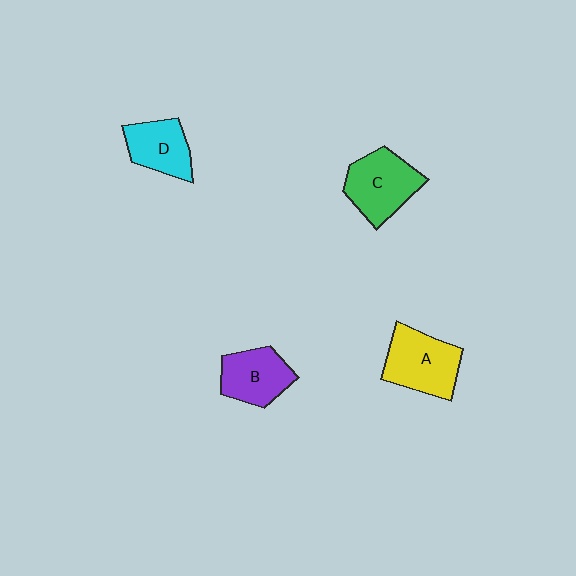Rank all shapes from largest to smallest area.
From largest to smallest: A (yellow), C (green), B (purple), D (cyan).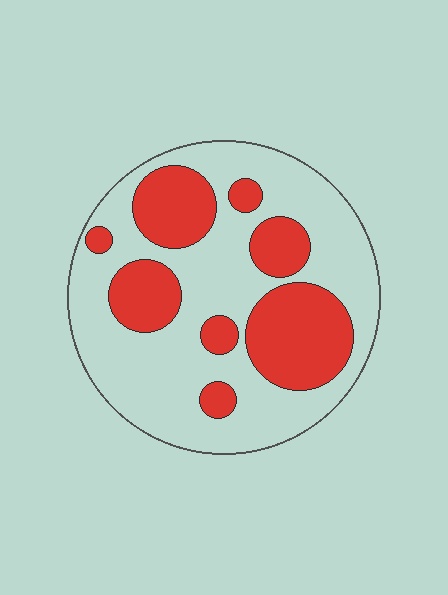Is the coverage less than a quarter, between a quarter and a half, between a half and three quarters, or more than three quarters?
Between a quarter and a half.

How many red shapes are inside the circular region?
8.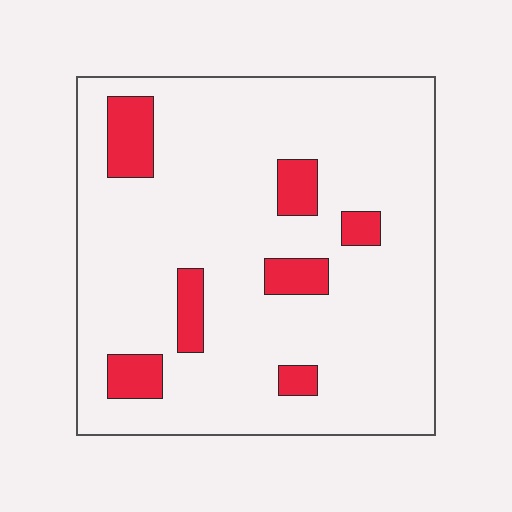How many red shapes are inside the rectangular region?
7.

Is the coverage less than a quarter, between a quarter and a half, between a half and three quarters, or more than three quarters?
Less than a quarter.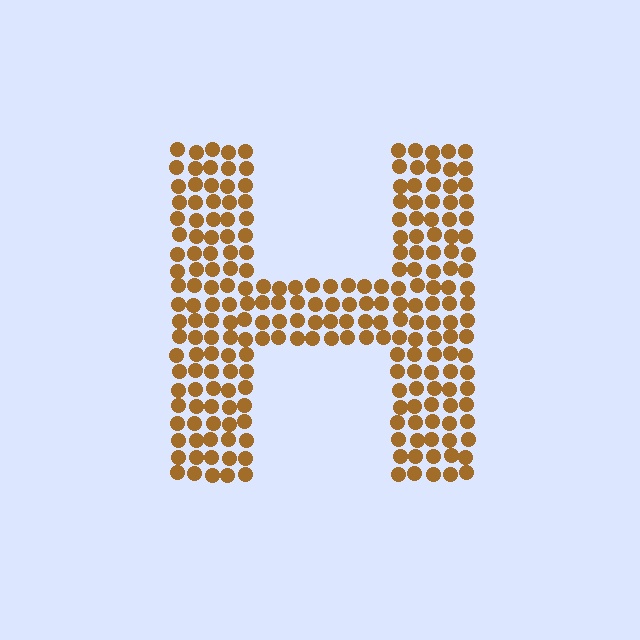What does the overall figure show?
The overall figure shows the letter H.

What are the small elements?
The small elements are circles.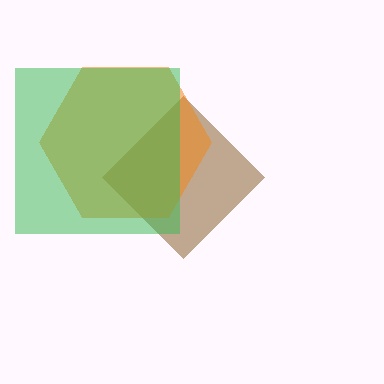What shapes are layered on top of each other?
The layered shapes are: a brown diamond, an orange hexagon, a green square.